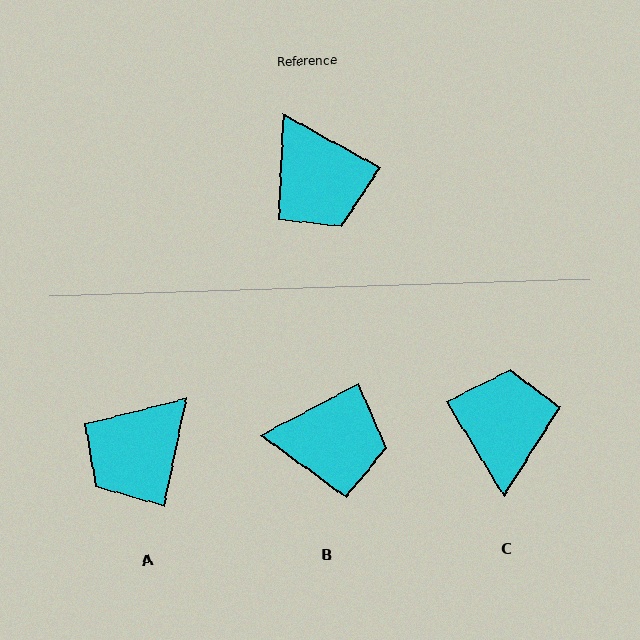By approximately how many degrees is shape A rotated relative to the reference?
Approximately 73 degrees clockwise.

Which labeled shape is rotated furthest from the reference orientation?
C, about 150 degrees away.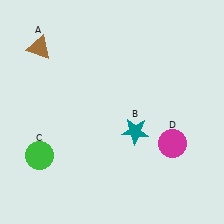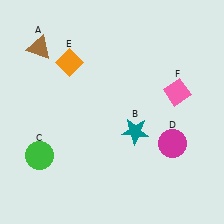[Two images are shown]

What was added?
An orange diamond (E), a pink diamond (F) were added in Image 2.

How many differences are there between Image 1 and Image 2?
There are 2 differences between the two images.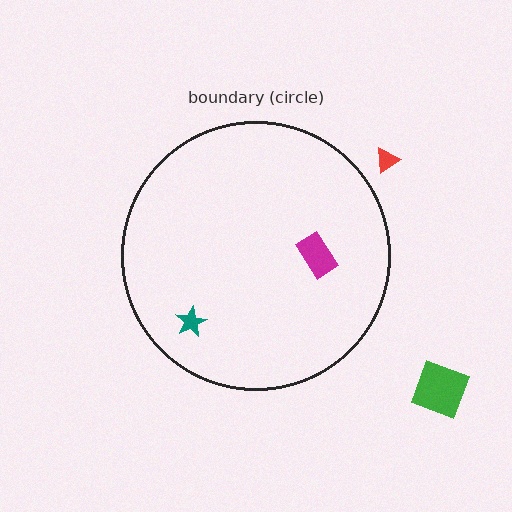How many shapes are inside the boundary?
2 inside, 2 outside.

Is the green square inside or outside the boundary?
Outside.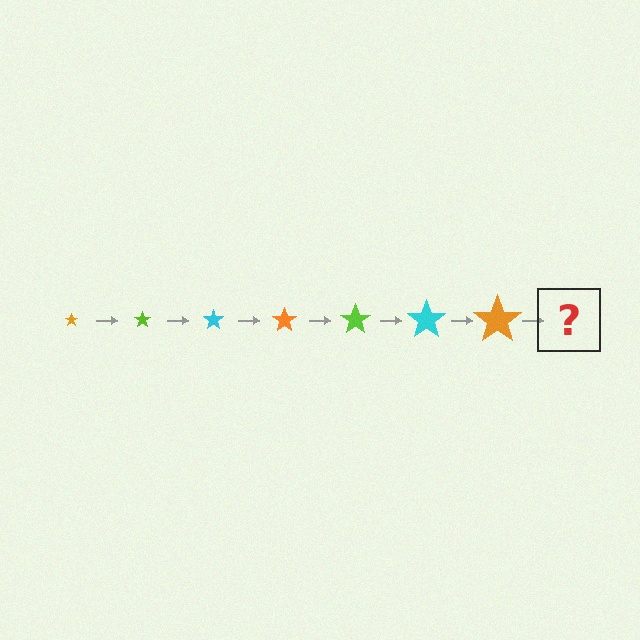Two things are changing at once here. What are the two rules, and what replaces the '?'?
The two rules are that the star grows larger each step and the color cycles through orange, lime, and cyan. The '?' should be a lime star, larger than the previous one.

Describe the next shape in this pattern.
It should be a lime star, larger than the previous one.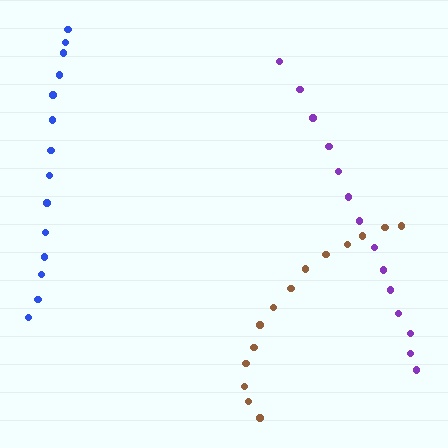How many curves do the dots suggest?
There are 3 distinct paths.